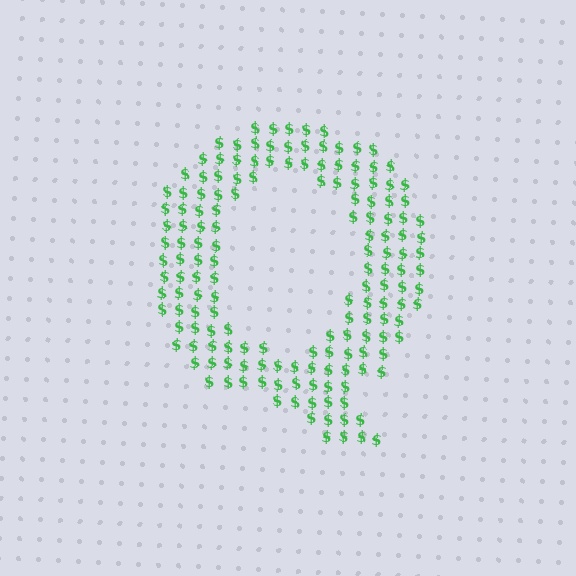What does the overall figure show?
The overall figure shows the letter Q.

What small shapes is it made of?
It is made of small dollar signs.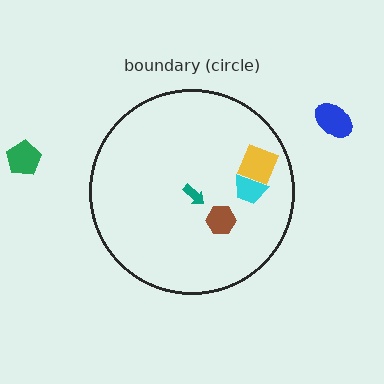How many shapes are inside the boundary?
4 inside, 2 outside.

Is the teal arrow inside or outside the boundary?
Inside.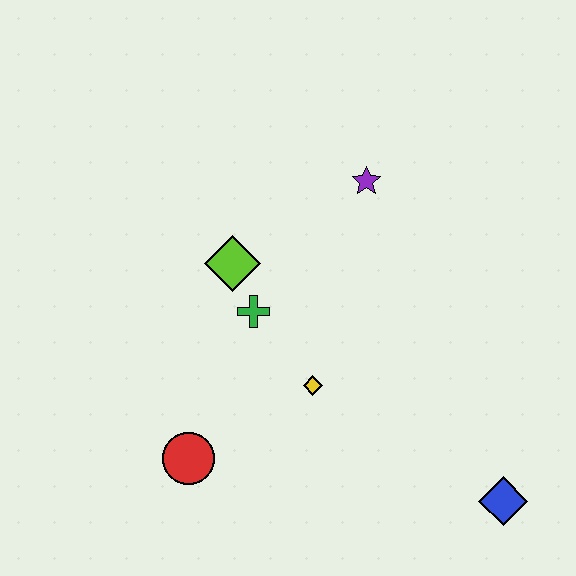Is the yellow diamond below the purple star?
Yes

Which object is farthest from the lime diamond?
The blue diamond is farthest from the lime diamond.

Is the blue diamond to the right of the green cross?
Yes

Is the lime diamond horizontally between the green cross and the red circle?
Yes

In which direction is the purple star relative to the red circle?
The purple star is above the red circle.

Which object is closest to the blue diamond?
The yellow diamond is closest to the blue diamond.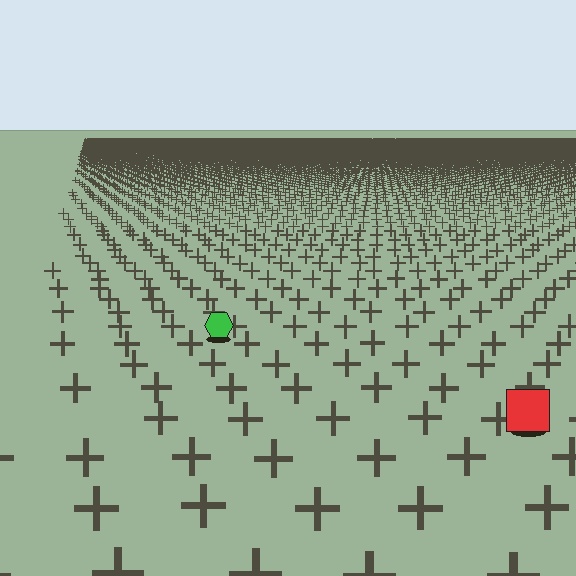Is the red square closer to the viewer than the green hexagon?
Yes. The red square is closer — you can tell from the texture gradient: the ground texture is coarser near it.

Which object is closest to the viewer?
The red square is closest. The texture marks near it are larger and more spread out.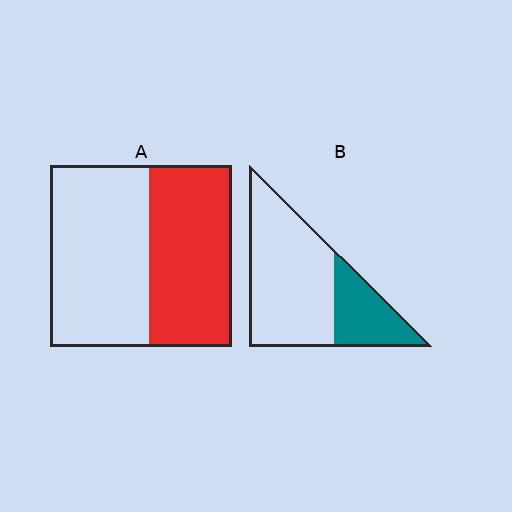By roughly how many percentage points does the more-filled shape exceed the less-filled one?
By roughly 15 percentage points (A over B).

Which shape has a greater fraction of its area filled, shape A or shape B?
Shape A.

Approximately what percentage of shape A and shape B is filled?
A is approximately 45% and B is approximately 30%.